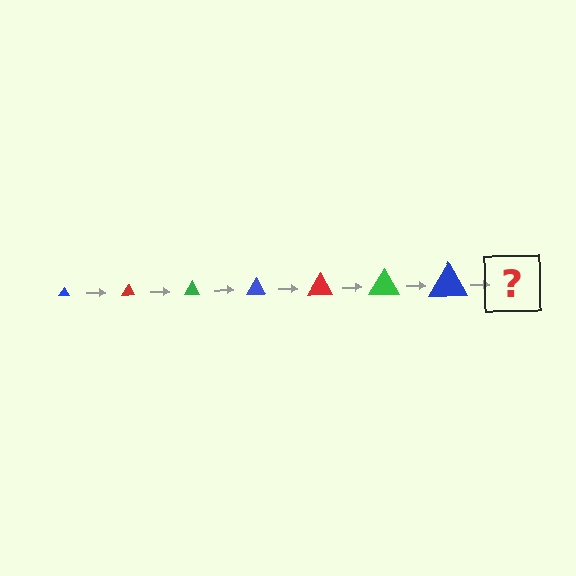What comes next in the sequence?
The next element should be a red triangle, larger than the previous one.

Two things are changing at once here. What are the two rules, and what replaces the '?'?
The two rules are that the triangle grows larger each step and the color cycles through blue, red, and green. The '?' should be a red triangle, larger than the previous one.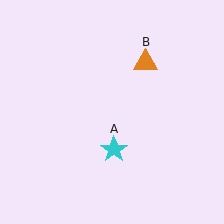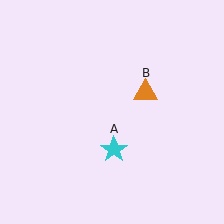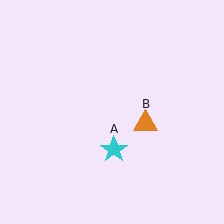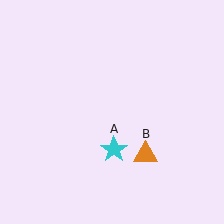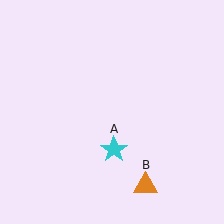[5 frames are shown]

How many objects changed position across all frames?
1 object changed position: orange triangle (object B).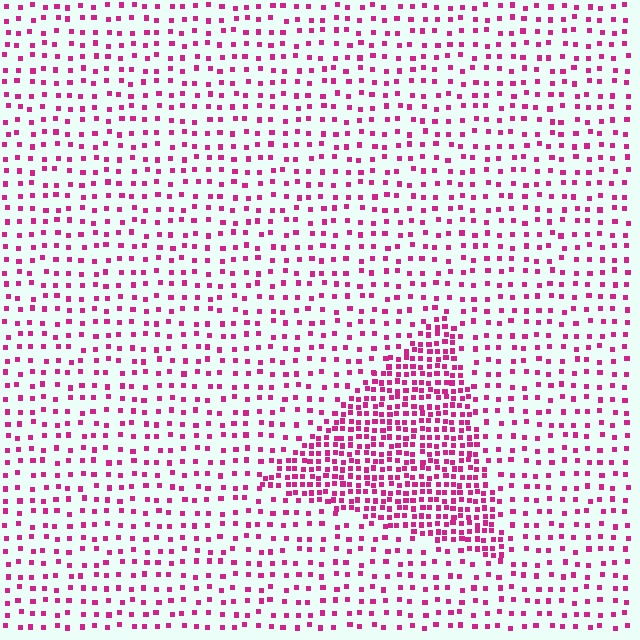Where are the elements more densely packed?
The elements are more densely packed inside the triangle boundary.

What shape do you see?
I see a triangle.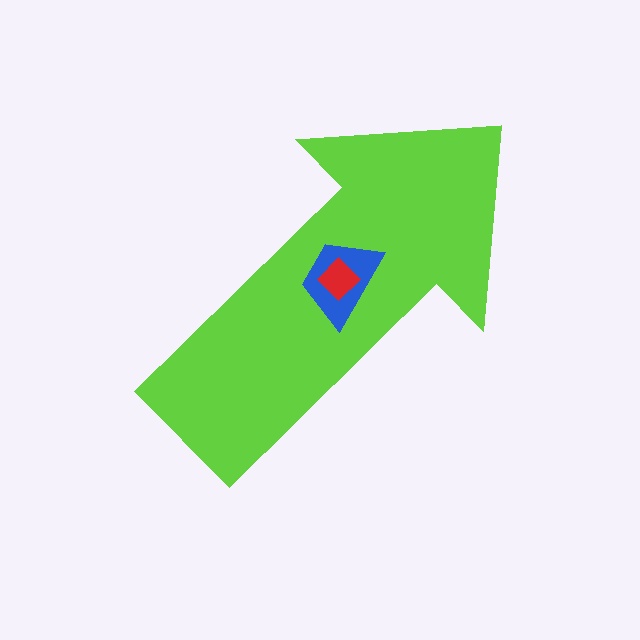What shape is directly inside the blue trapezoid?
The red diamond.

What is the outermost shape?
The lime arrow.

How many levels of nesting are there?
3.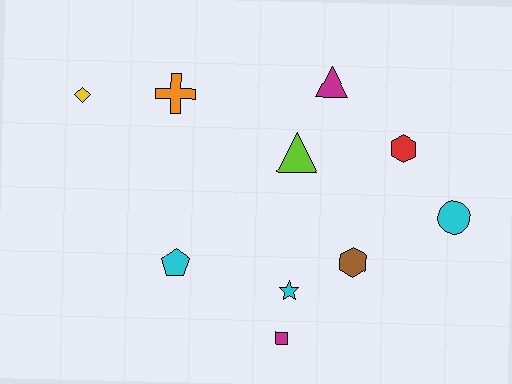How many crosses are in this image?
There is 1 cross.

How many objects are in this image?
There are 10 objects.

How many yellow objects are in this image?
There is 1 yellow object.